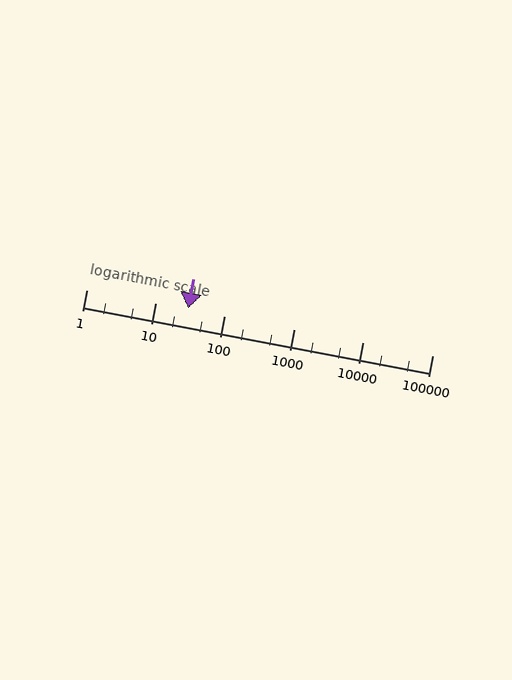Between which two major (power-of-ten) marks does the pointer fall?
The pointer is between 10 and 100.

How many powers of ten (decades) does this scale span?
The scale spans 5 decades, from 1 to 100000.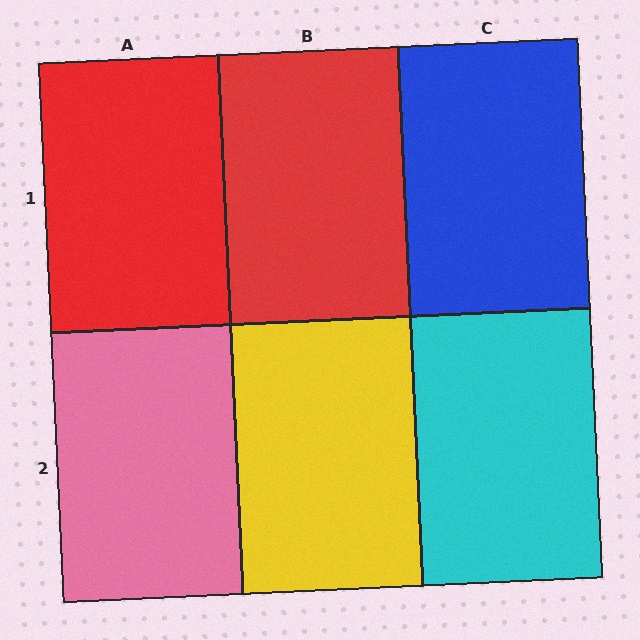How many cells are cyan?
1 cell is cyan.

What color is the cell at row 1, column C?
Blue.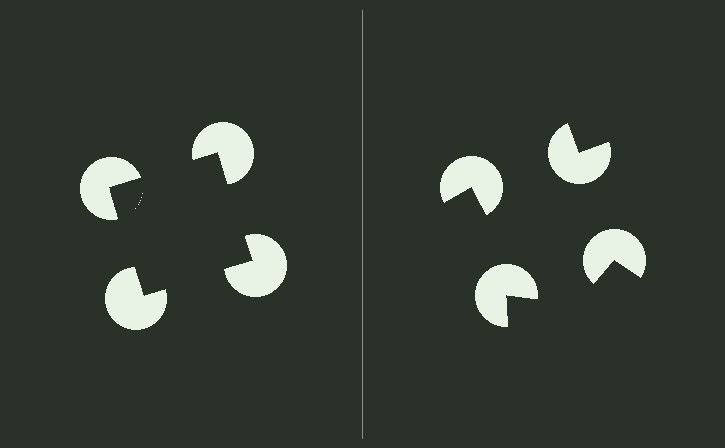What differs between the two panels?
The pac-man discs are positioned identically on both sides; only the wedge orientations differ. On the left they align to a square; on the right they are misaligned.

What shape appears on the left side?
An illusory square.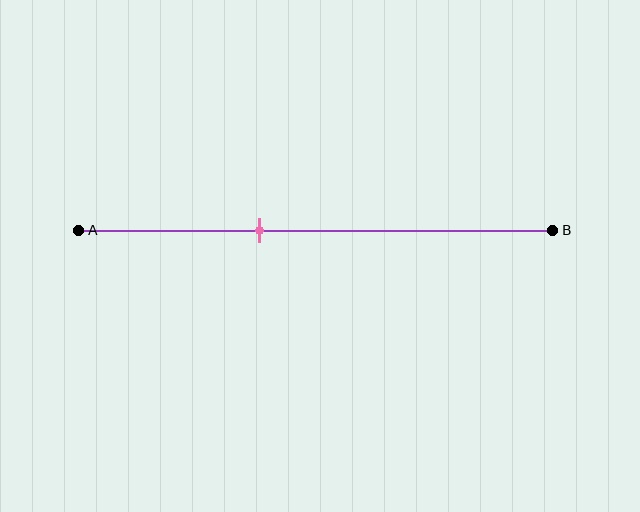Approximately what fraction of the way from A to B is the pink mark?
The pink mark is approximately 40% of the way from A to B.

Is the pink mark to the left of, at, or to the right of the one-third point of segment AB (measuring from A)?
The pink mark is to the right of the one-third point of segment AB.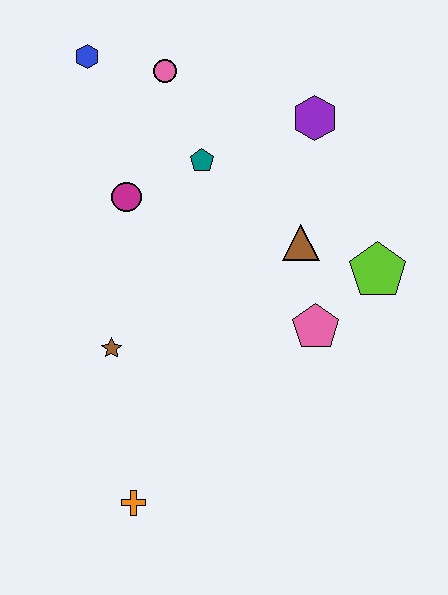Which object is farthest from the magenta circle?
The orange cross is farthest from the magenta circle.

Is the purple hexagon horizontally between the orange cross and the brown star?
No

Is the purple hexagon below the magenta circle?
No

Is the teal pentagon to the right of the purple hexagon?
No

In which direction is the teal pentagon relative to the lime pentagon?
The teal pentagon is to the left of the lime pentagon.